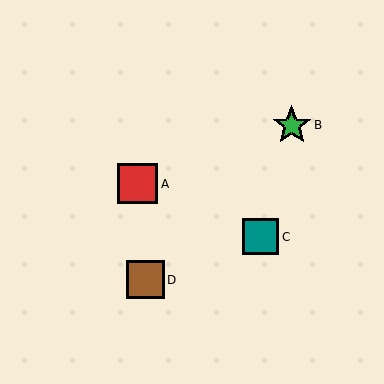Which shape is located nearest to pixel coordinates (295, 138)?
The green star (labeled B) at (292, 125) is nearest to that location.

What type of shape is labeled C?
Shape C is a teal square.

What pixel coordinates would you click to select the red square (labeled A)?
Click at (138, 184) to select the red square A.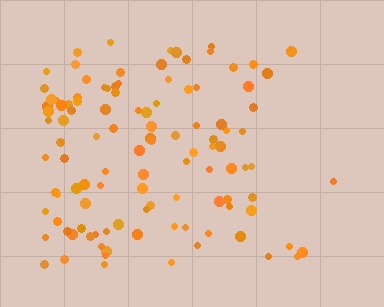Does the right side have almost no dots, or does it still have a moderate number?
Still a moderate number, just noticeably fewer than the left.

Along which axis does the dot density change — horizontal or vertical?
Horizontal.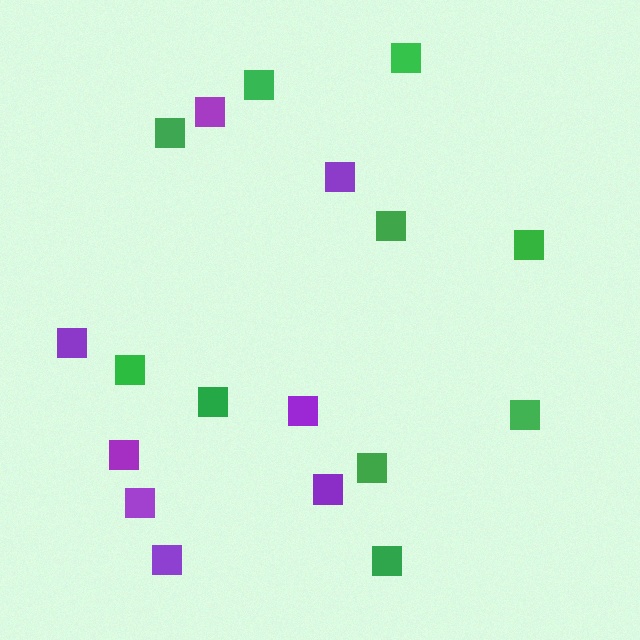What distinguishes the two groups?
There are 2 groups: one group of purple squares (8) and one group of green squares (10).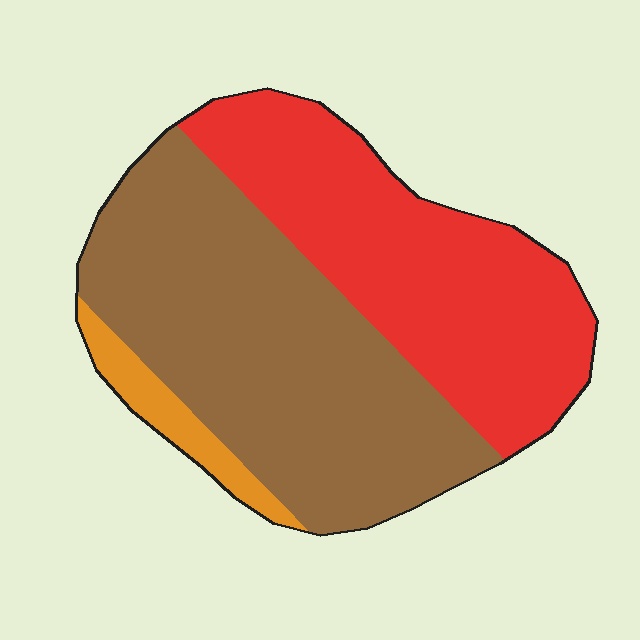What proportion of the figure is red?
Red takes up about two fifths (2/5) of the figure.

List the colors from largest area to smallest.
From largest to smallest: brown, red, orange.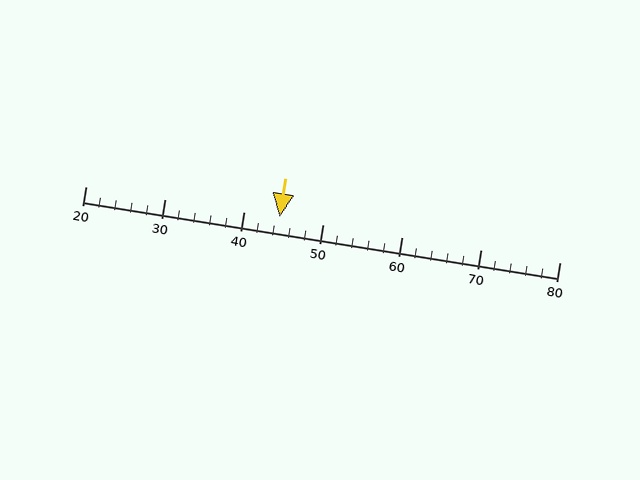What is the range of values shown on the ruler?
The ruler shows values from 20 to 80.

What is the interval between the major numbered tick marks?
The major tick marks are spaced 10 units apart.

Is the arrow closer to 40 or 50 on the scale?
The arrow is closer to 40.